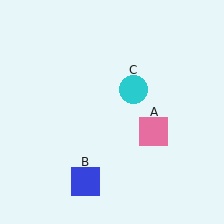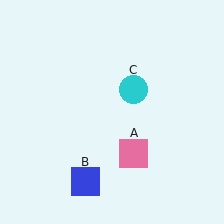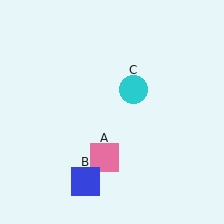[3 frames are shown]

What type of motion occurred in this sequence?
The pink square (object A) rotated clockwise around the center of the scene.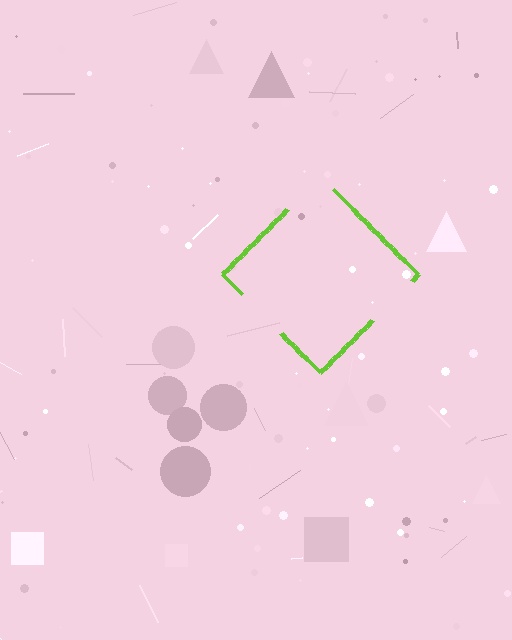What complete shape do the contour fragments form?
The contour fragments form a diamond.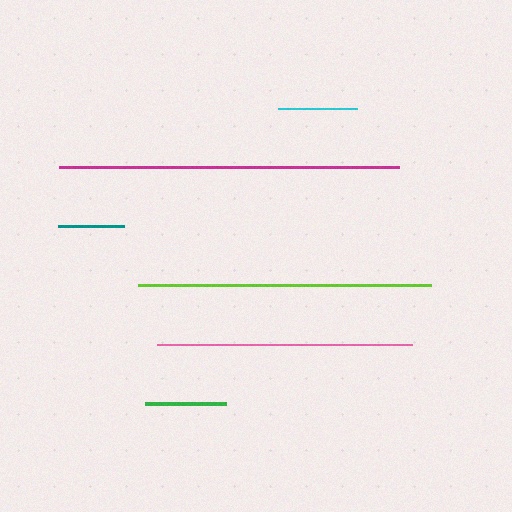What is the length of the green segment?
The green segment is approximately 81 pixels long.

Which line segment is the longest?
The magenta line is the longest at approximately 340 pixels.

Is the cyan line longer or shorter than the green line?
The green line is longer than the cyan line.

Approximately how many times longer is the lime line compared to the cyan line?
The lime line is approximately 3.7 times the length of the cyan line.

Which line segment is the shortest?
The teal line is the shortest at approximately 66 pixels.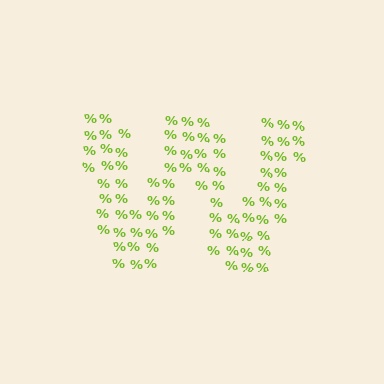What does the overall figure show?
The overall figure shows the letter W.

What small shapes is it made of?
It is made of small percent signs.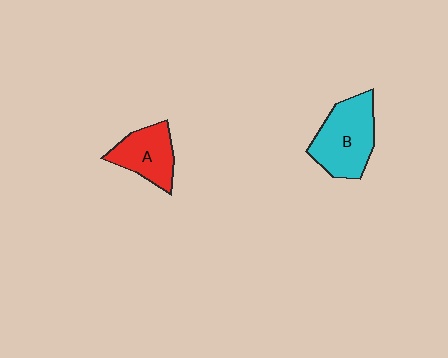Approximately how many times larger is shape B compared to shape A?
Approximately 1.4 times.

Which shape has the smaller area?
Shape A (red).